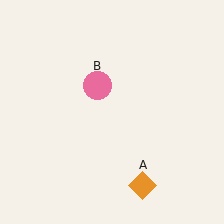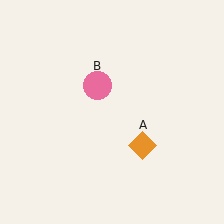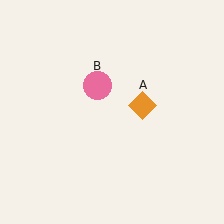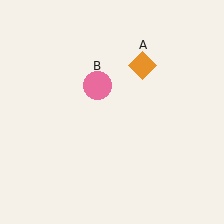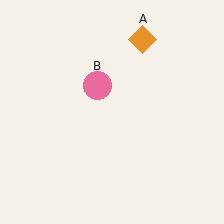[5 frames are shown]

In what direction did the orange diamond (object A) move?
The orange diamond (object A) moved up.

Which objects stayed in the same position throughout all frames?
Pink circle (object B) remained stationary.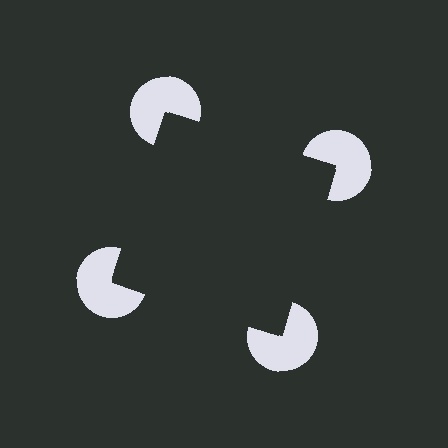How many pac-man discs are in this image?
There are 4 — one at each vertex of the illusory square.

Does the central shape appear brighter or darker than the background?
It typically appears slightly darker than the background, even though no actual brightness change is drawn.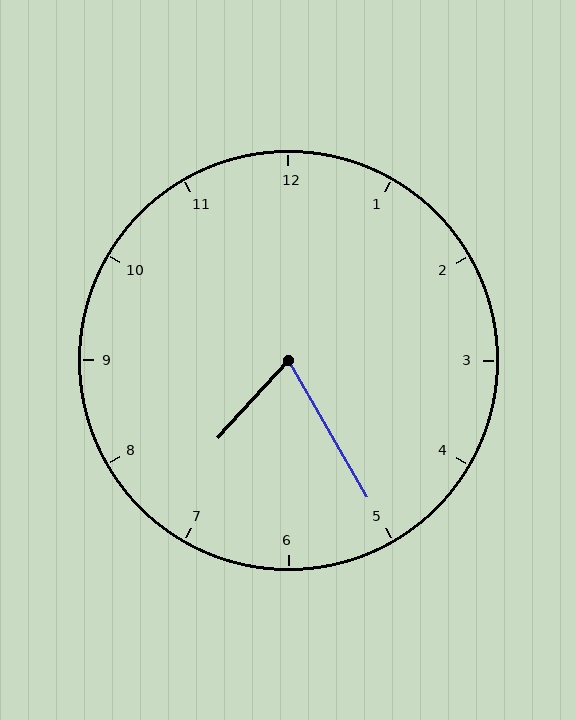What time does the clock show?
7:25.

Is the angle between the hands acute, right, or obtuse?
It is acute.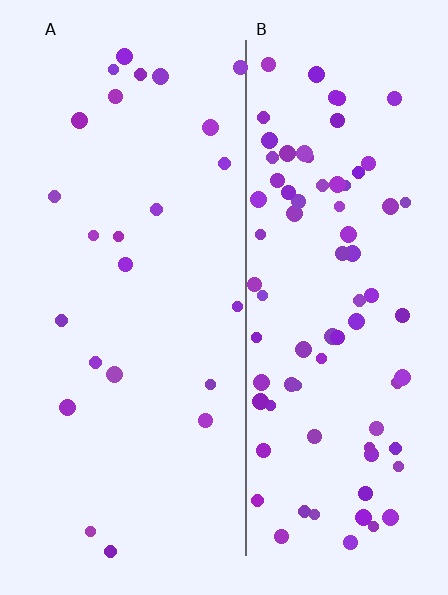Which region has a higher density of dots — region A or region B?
B (the right).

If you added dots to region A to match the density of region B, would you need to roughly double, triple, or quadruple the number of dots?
Approximately triple.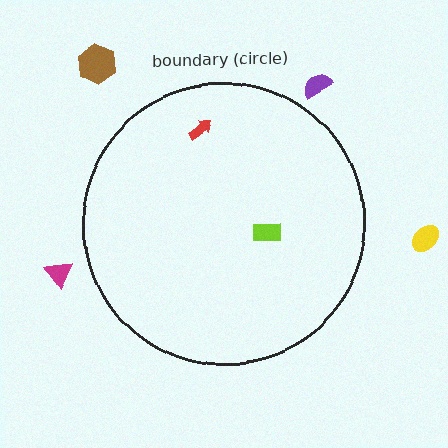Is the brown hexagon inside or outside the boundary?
Outside.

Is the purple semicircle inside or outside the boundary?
Outside.